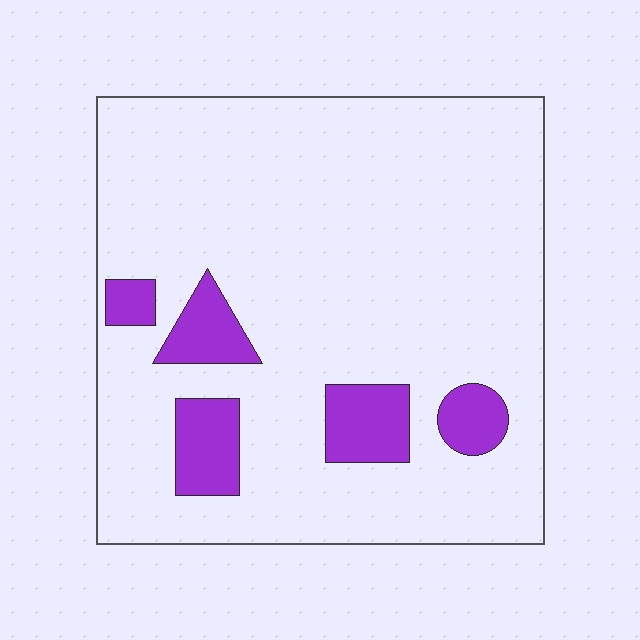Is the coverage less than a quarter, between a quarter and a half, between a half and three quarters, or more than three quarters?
Less than a quarter.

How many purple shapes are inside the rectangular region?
5.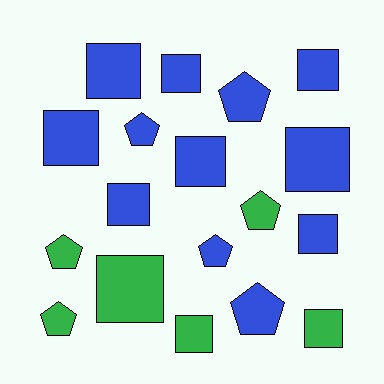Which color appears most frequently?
Blue, with 12 objects.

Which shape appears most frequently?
Square, with 11 objects.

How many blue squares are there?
There are 8 blue squares.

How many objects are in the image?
There are 18 objects.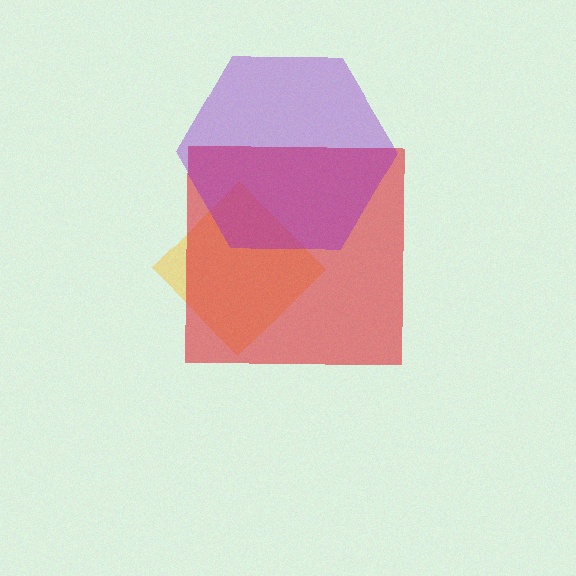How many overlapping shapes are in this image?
There are 3 overlapping shapes in the image.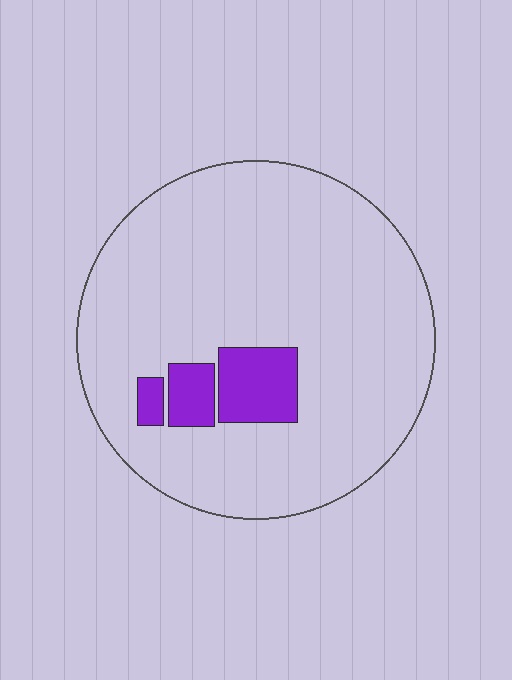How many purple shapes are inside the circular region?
3.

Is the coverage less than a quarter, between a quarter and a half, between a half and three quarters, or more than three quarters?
Less than a quarter.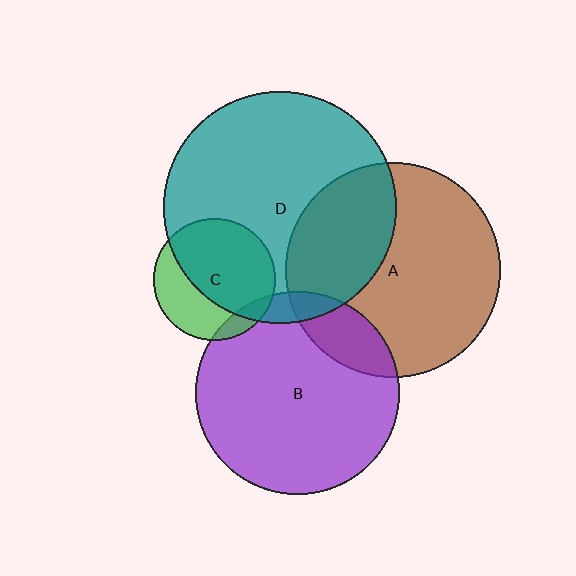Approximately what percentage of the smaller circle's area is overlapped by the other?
Approximately 15%.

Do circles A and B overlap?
Yes.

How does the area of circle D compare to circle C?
Approximately 3.6 times.